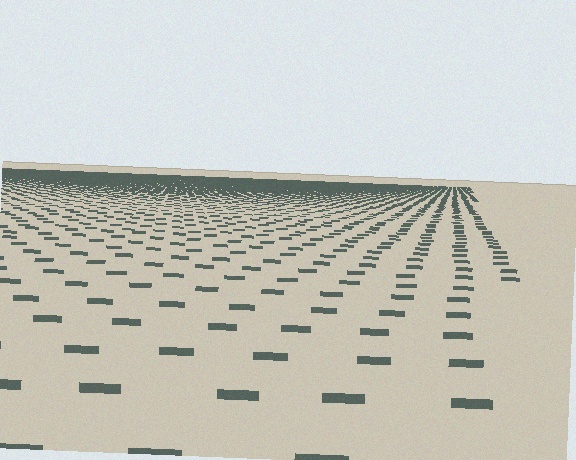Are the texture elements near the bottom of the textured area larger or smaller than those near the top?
Larger. Near the bottom, elements are closer to the viewer and appear at a bigger on-screen size.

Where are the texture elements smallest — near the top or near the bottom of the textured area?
Near the top.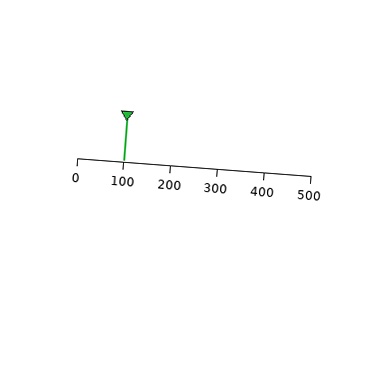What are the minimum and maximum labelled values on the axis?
The axis runs from 0 to 500.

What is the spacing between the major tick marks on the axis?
The major ticks are spaced 100 apart.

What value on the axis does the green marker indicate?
The marker indicates approximately 100.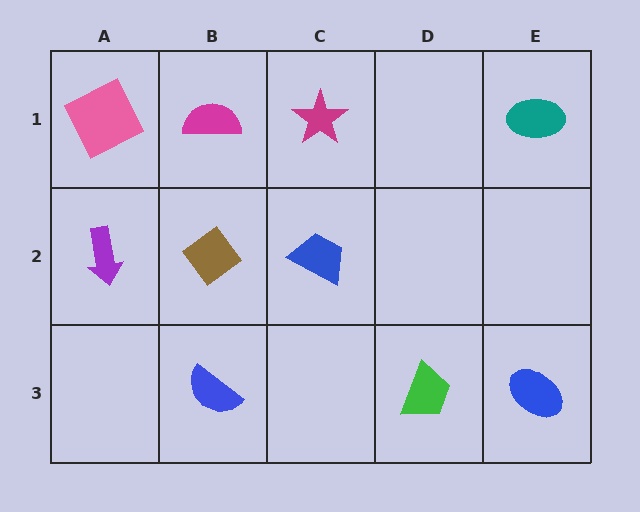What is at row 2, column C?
A blue trapezoid.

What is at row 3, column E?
A blue ellipse.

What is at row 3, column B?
A blue semicircle.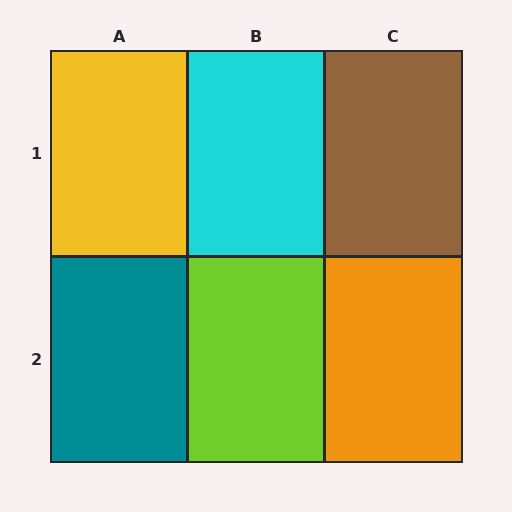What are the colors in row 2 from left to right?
Teal, lime, orange.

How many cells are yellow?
1 cell is yellow.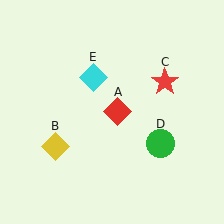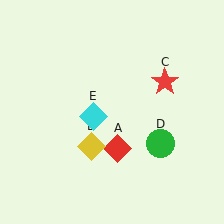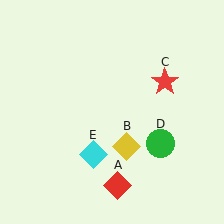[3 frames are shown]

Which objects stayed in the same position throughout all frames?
Red star (object C) and green circle (object D) remained stationary.